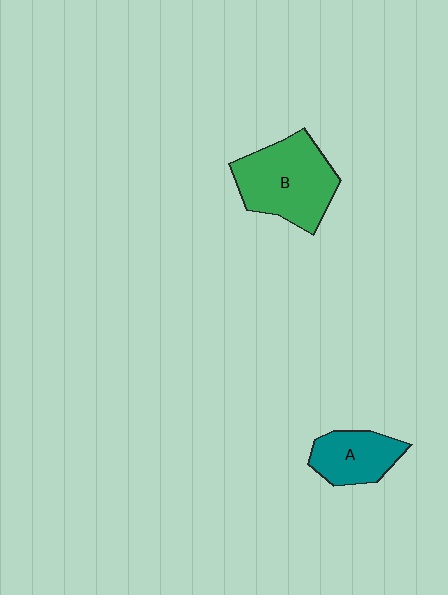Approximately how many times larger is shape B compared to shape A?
Approximately 1.7 times.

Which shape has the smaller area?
Shape A (teal).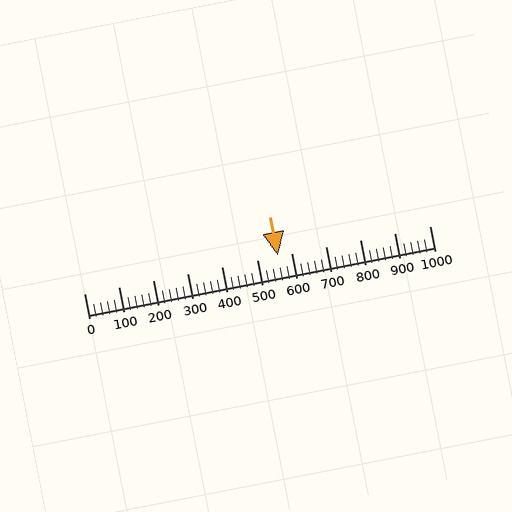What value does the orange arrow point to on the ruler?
The orange arrow points to approximately 560.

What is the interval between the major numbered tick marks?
The major tick marks are spaced 100 units apart.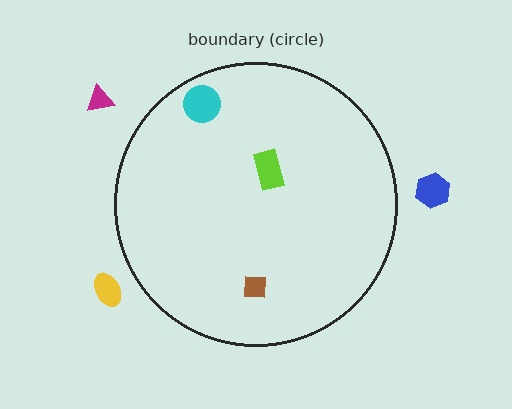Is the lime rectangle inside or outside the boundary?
Inside.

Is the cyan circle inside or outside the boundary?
Inside.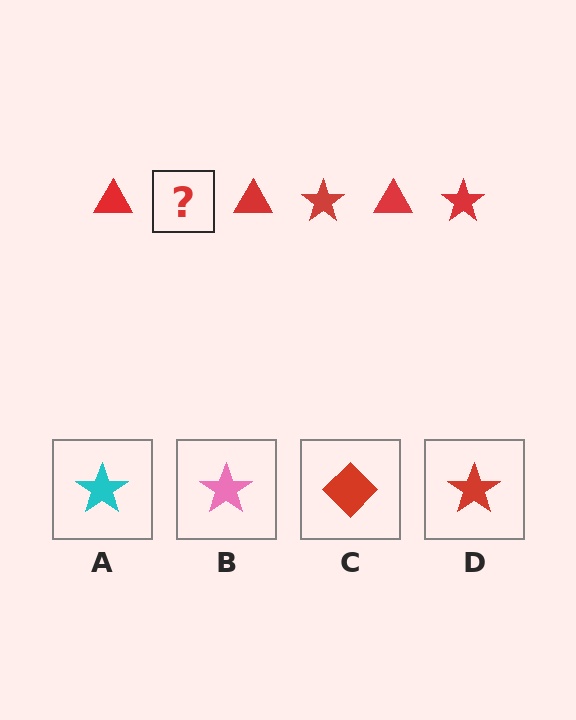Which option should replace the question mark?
Option D.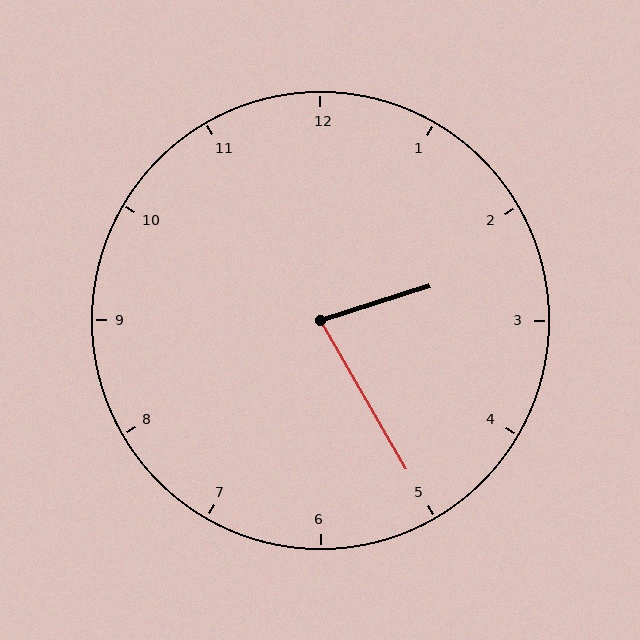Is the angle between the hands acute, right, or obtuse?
It is acute.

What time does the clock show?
2:25.